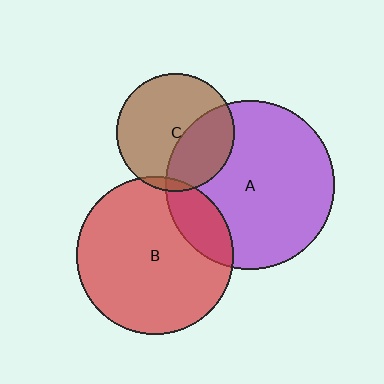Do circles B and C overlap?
Yes.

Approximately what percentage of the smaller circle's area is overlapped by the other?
Approximately 5%.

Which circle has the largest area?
Circle A (purple).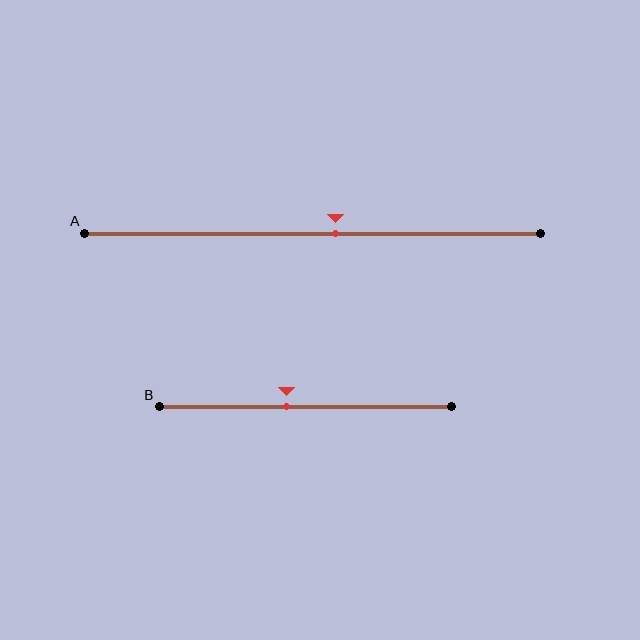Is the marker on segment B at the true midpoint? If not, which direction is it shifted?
No, the marker on segment B is shifted to the left by about 6% of the segment length.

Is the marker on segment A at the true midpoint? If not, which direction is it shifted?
No, the marker on segment A is shifted to the right by about 5% of the segment length.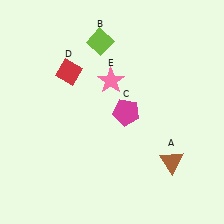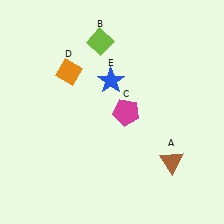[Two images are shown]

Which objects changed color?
D changed from red to orange. E changed from pink to blue.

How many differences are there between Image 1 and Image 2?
There are 2 differences between the two images.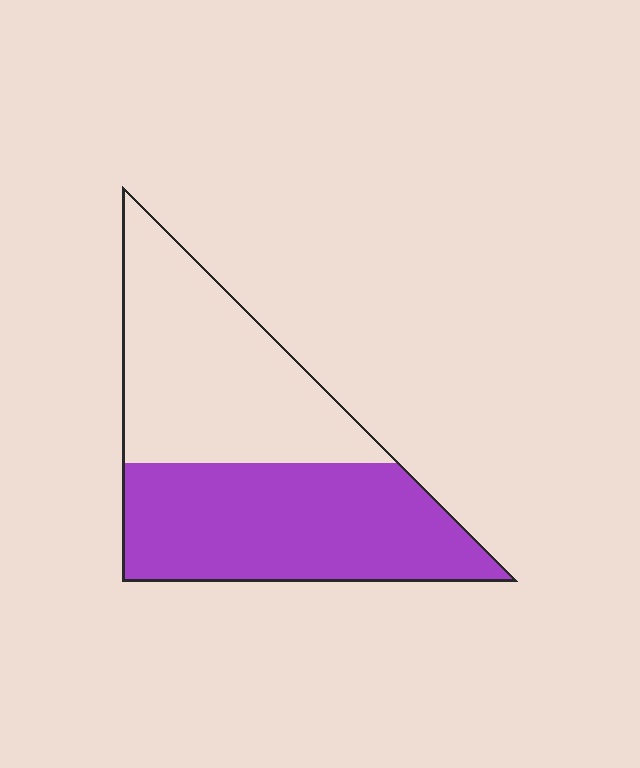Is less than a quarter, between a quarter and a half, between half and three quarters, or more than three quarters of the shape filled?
Between half and three quarters.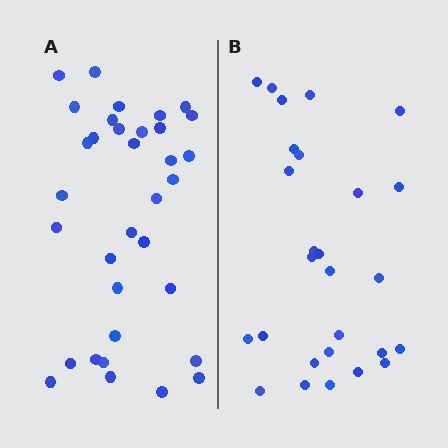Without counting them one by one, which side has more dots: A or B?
Region A (the left region) has more dots.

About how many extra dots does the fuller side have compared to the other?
Region A has roughly 8 or so more dots than region B.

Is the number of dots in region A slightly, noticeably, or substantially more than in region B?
Region A has noticeably more, but not dramatically so. The ratio is roughly 1.3 to 1.